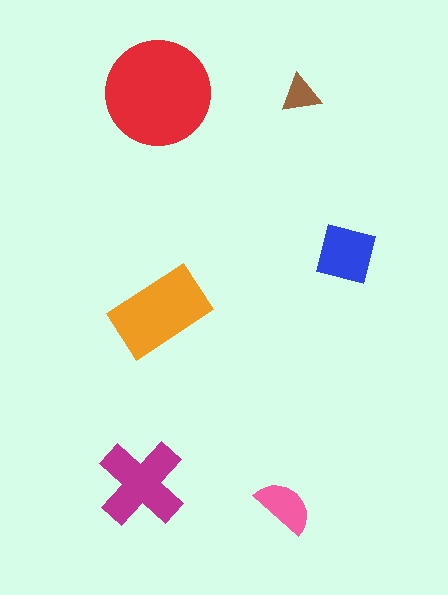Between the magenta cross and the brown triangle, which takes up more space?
The magenta cross.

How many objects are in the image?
There are 6 objects in the image.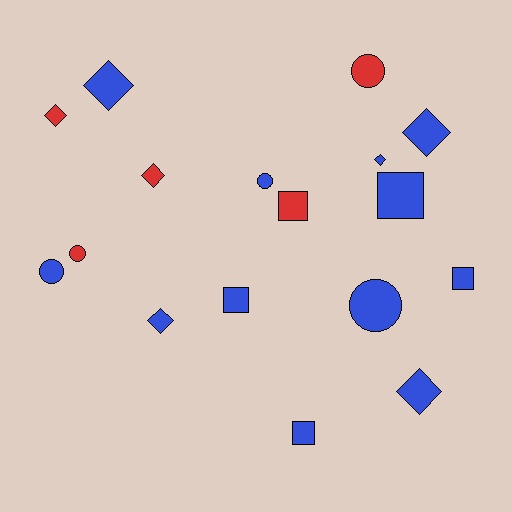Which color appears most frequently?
Blue, with 12 objects.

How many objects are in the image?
There are 17 objects.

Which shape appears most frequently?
Diamond, with 7 objects.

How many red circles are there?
There are 2 red circles.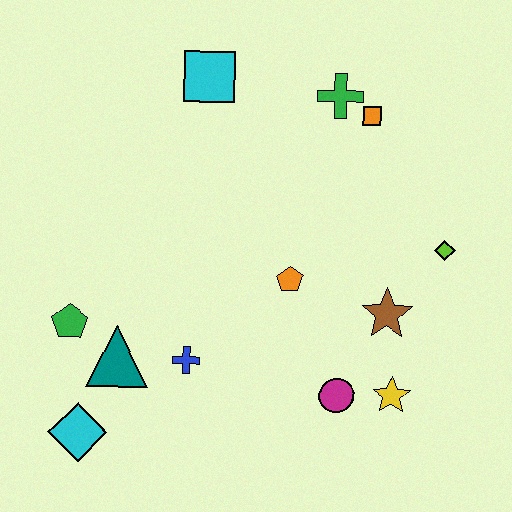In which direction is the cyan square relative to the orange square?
The cyan square is to the left of the orange square.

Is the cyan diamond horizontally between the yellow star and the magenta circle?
No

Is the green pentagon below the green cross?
Yes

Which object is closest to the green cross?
The orange square is closest to the green cross.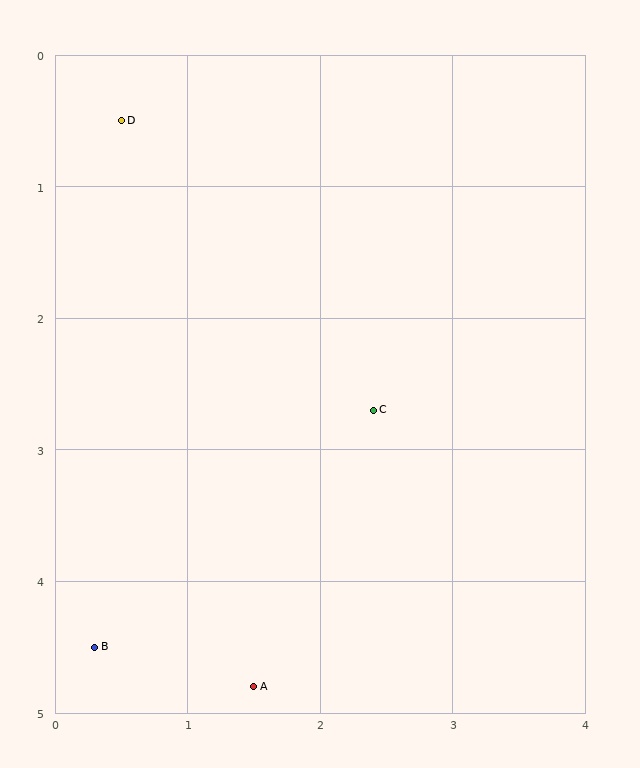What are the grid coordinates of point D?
Point D is at approximately (0.5, 0.5).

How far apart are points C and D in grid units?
Points C and D are about 2.9 grid units apart.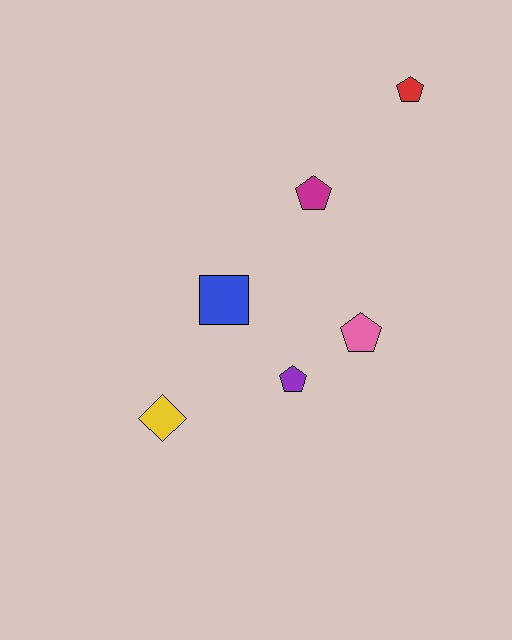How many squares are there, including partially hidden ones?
There is 1 square.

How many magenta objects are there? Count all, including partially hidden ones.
There is 1 magenta object.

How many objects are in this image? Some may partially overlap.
There are 6 objects.